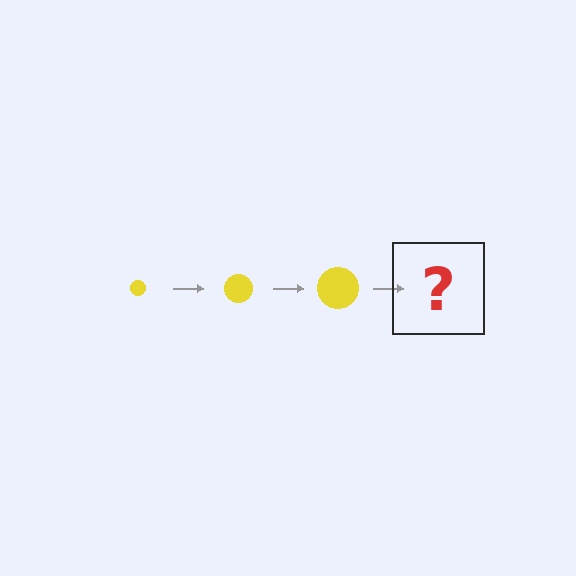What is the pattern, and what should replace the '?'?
The pattern is that the circle gets progressively larger each step. The '?' should be a yellow circle, larger than the previous one.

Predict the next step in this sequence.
The next step is a yellow circle, larger than the previous one.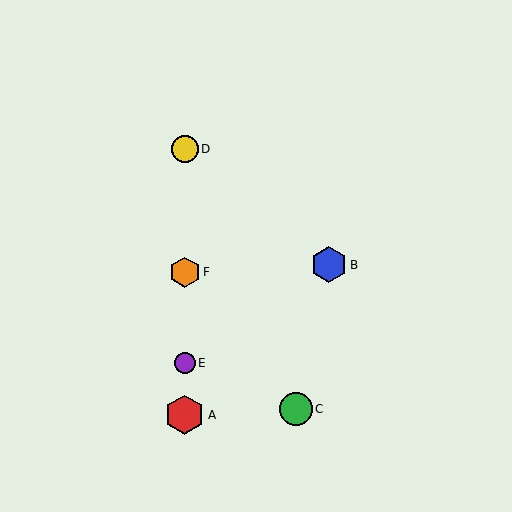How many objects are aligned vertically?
4 objects (A, D, E, F) are aligned vertically.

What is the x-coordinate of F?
Object F is at x≈185.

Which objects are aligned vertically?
Objects A, D, E, F are aligned vertically.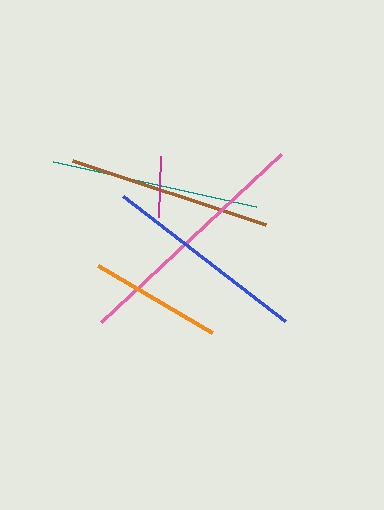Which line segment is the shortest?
The magenta line is the shortest at approximately 61 pixels.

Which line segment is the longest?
The pink line is the longest at approximately 247 pixels.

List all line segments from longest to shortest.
From longest to shortest: pink, teal, blue, brown, orange, magenta.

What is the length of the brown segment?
The brown segment is approximately 203 pixels long.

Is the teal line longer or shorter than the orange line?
The teal line is longer than the orange line.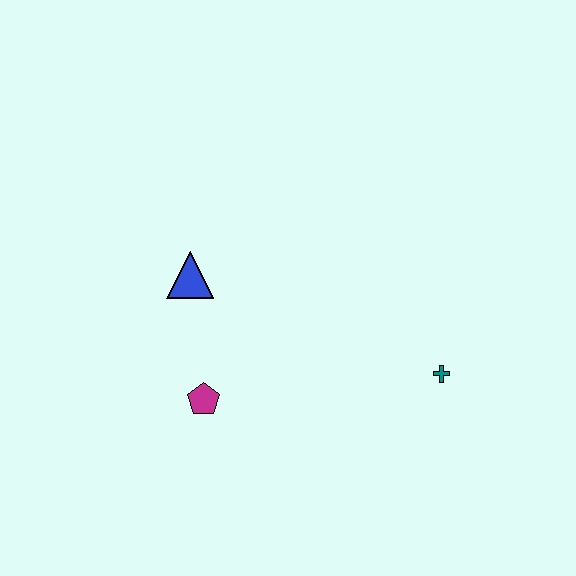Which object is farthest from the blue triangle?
The teal cross is farthest from the blue triangle.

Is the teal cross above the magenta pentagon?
Yes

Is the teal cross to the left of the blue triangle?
No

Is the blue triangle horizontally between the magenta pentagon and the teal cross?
No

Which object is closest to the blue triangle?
The magenta pentagon is closest to the blue triangle.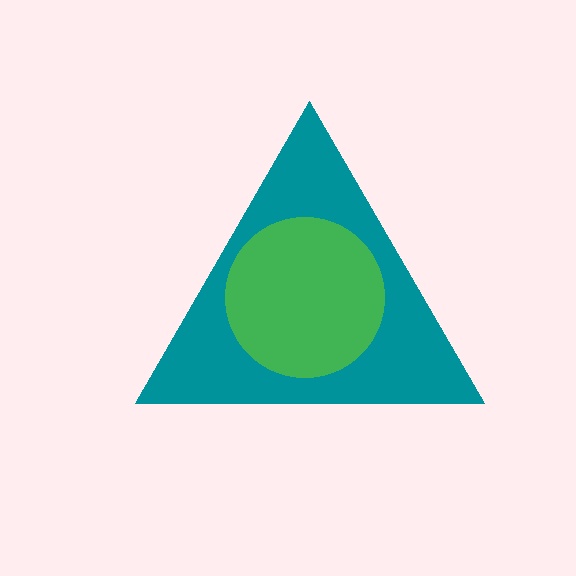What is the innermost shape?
The green circle.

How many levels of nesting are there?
2.